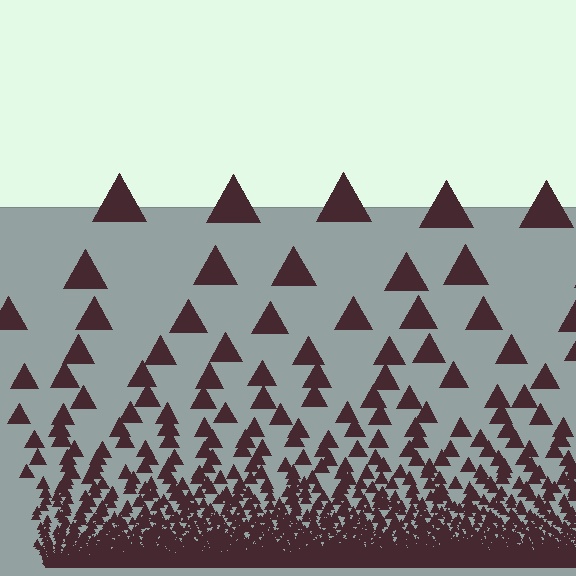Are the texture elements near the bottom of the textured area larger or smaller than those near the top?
Smaller. The gradient is inverted — elements near the bottom are smaller and denser.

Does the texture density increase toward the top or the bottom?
Density increases toward the bottom.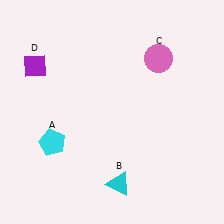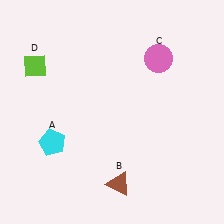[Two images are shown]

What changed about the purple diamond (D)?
In Image 1, D is purple. In Image 2, it changed to lime.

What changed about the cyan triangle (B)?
In Image 1, B is cyan. In Image 2, it changed to brown.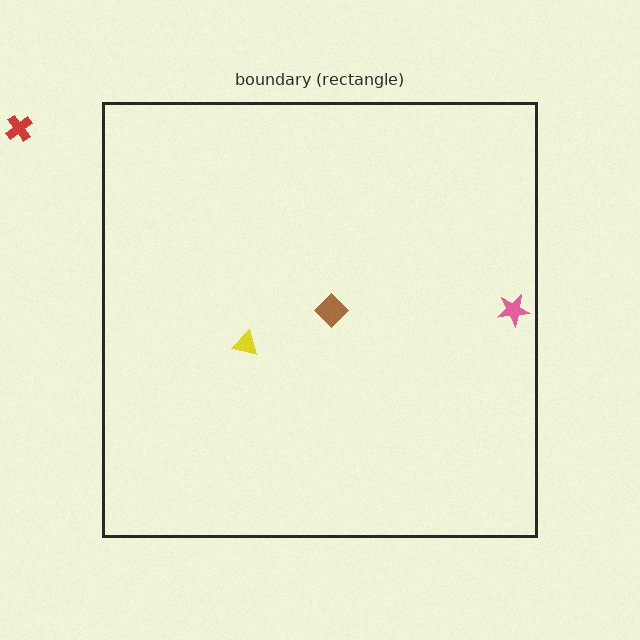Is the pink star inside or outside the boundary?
Inside.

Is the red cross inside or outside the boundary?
Outside.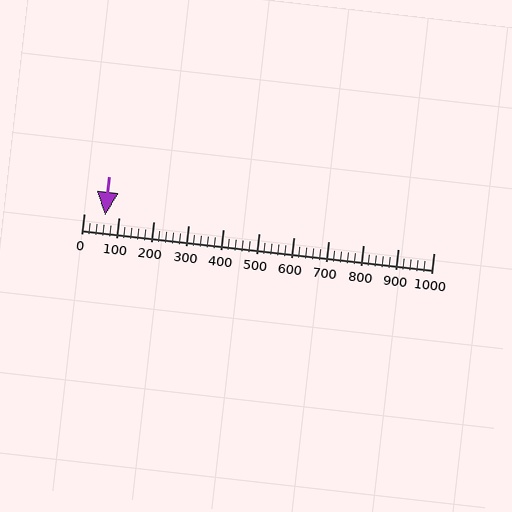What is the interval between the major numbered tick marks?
The major tick marks are spaced 100 units apart.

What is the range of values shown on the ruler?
The ruler shows values from 0 to 1000.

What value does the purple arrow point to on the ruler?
The purple arrow points to approximately 60.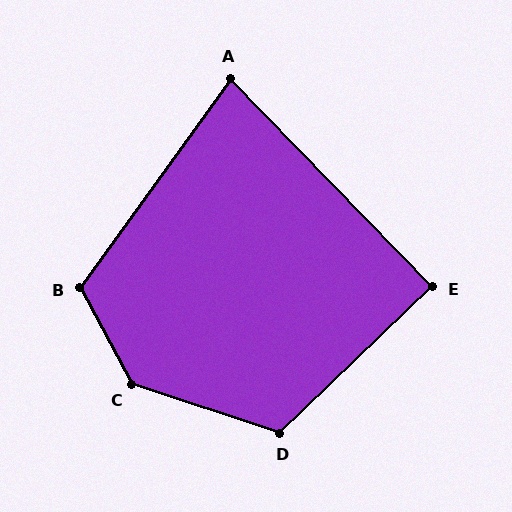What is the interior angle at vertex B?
Approximately 116 degrees (obtuse).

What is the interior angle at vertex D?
Approximately 118 degrees (obtuse).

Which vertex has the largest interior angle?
C, at approximately 136 degrees.